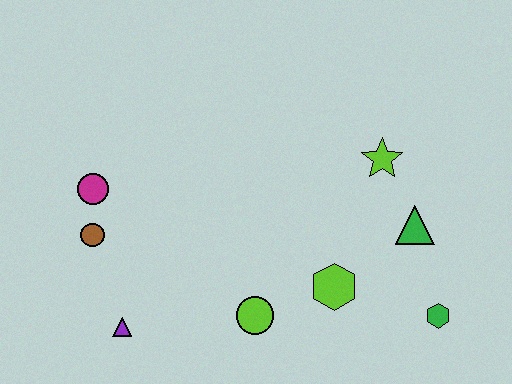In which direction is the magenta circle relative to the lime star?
The magenta circle is to the left of the lime star.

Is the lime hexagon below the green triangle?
Yes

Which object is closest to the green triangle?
The lime star is closest to the green triangle.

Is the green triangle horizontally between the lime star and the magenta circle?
No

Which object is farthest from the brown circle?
The green hexagon is farthest from the brown circle.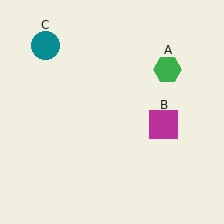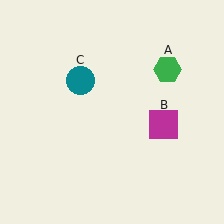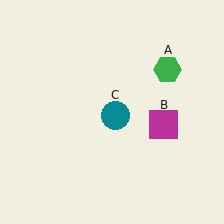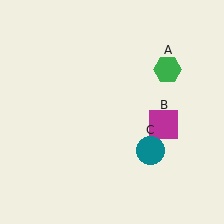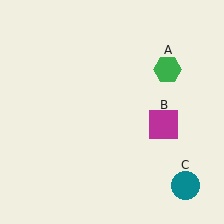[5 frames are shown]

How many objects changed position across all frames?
1 object changed position: teal circle (object C).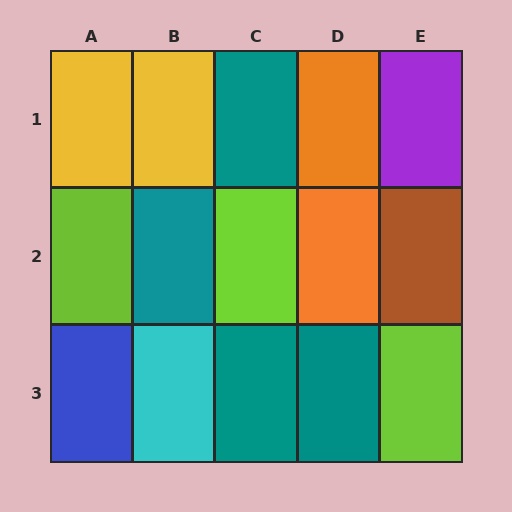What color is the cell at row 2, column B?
Teal.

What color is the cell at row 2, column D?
Orange.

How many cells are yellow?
2 cells are yellow.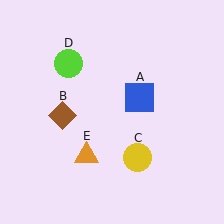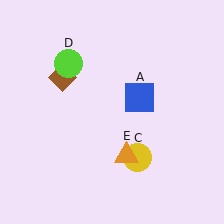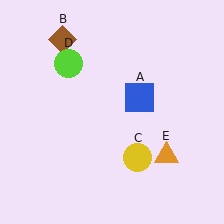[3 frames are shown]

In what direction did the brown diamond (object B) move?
The brown diamond (object B) moved up.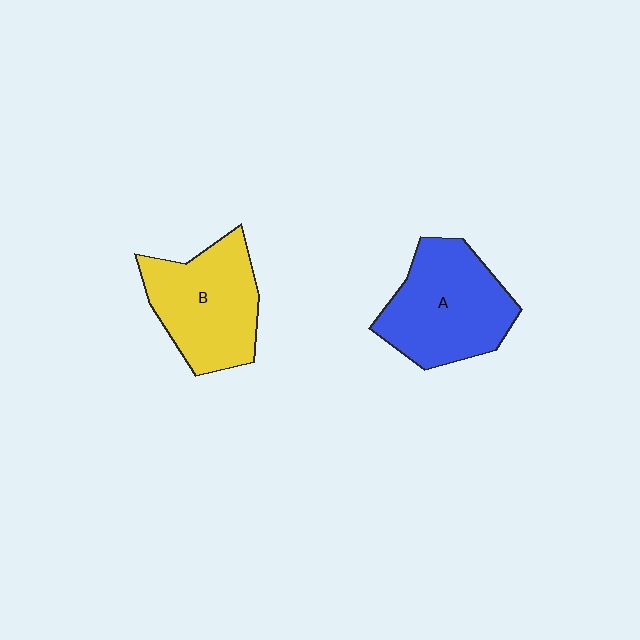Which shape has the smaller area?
Shape B (yellow).